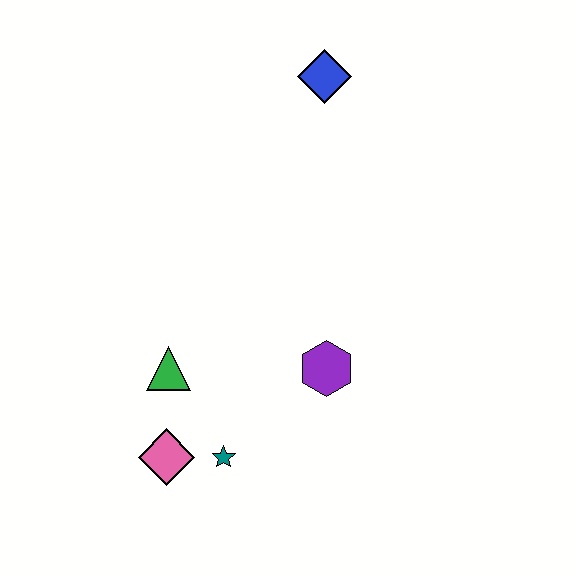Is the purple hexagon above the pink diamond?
Yes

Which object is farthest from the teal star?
The blue diamond is farthest from the teal star.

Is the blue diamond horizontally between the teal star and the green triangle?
No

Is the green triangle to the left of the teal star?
Yes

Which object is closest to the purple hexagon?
The teal star is closest to the purple hexagon.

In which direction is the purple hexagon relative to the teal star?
The purple hexagon is to the right of the teal star.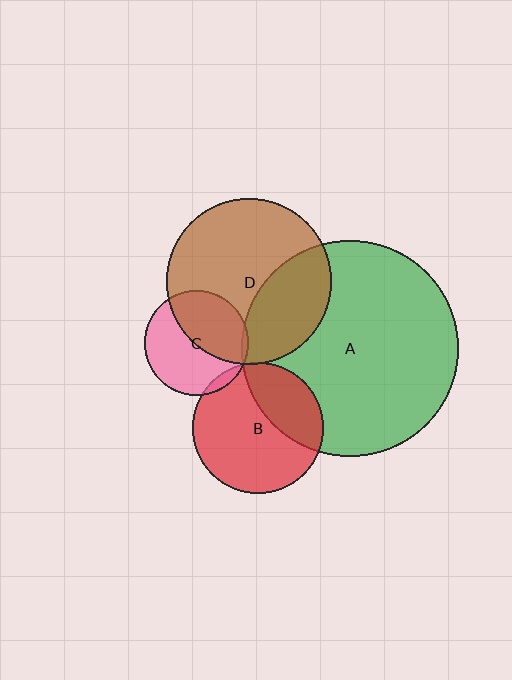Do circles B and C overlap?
Yes.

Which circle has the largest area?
Circle A (green).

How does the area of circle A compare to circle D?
Approximately 1.7 times.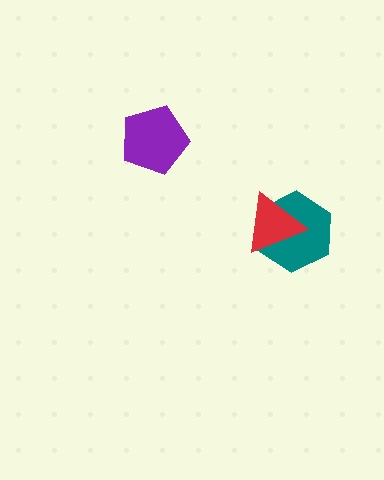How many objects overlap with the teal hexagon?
1 object overlaps with the teal hexagon.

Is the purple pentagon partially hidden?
No, no other shape covers it.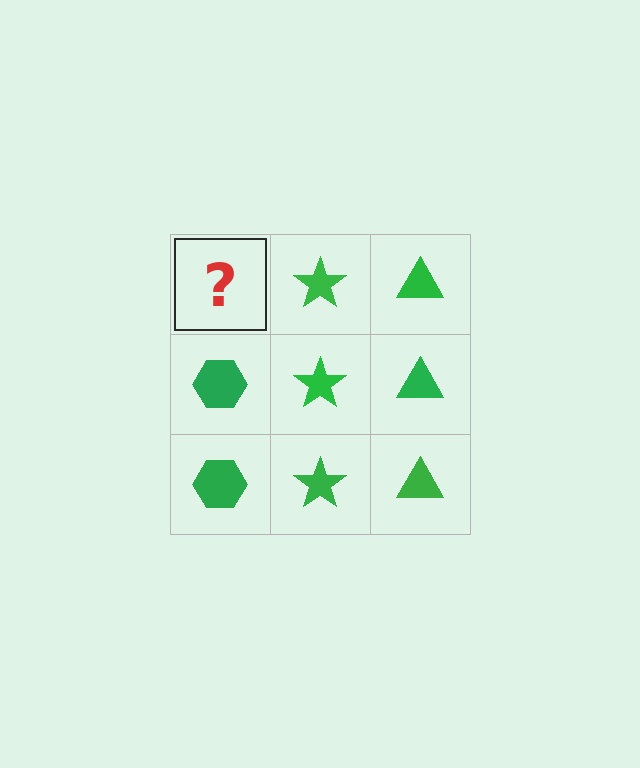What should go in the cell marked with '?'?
The missing cell should contain a green hexagon.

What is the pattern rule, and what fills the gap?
The rule is that each column has a consistent shape. The gap should be filled with a green hexagon.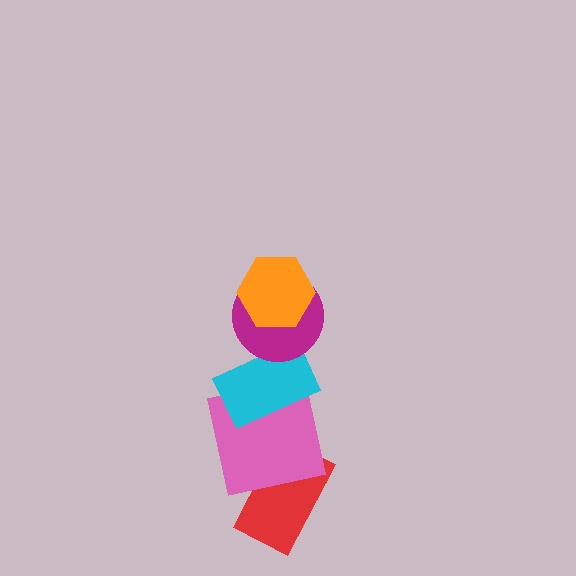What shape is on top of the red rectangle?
The pink square is on top of the red rectangle.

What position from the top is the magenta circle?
The magenta circle is 2nd from the top.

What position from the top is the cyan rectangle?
The cyan rectangle is 3rd from the top.